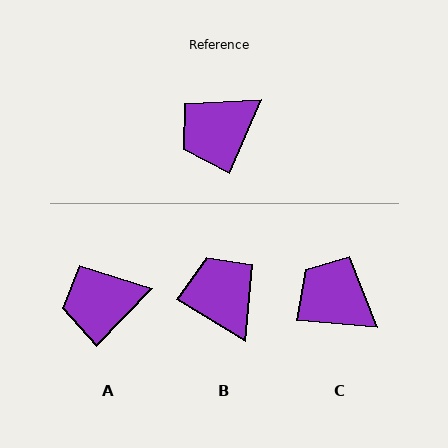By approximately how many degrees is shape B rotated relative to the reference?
Approximately 98 degrees clockwise.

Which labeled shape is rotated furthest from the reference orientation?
B, about 98 degrees away.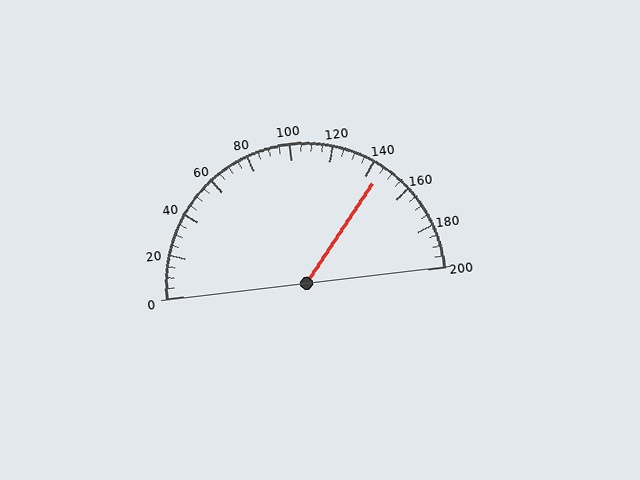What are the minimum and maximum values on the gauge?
The gauge ranges from 0 to 200.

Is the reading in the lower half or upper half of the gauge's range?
The reading is in the upper half of the range (0 to 200).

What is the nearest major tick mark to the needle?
The nearest major tick mark is 140.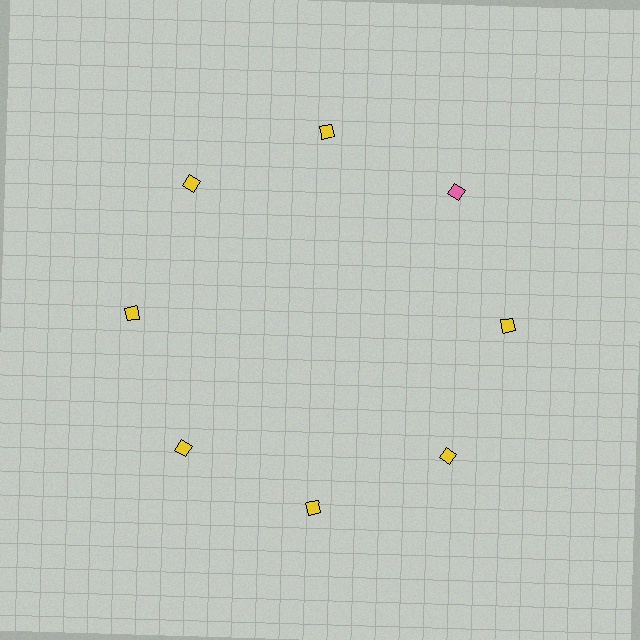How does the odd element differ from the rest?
It has a different color: pink instead of yellow.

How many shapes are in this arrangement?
There are 8 shapes arranged in a ring pattern.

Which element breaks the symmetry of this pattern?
The pink diamond at roughly the 2 o'clock position breaks the symmetry. All other shapes are yellow diamonds.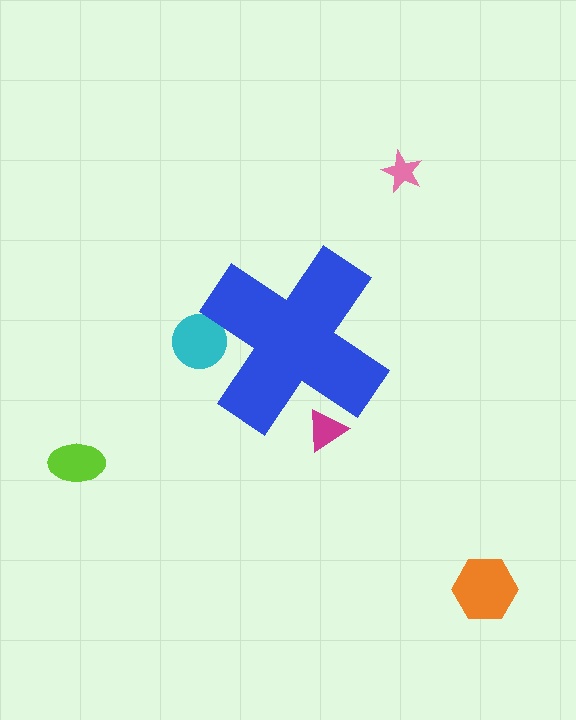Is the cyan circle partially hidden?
Yes, the cyan circle is partially hidden behind the blue cross.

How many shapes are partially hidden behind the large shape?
2 shapes are partially hidden.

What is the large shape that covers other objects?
A blue cross.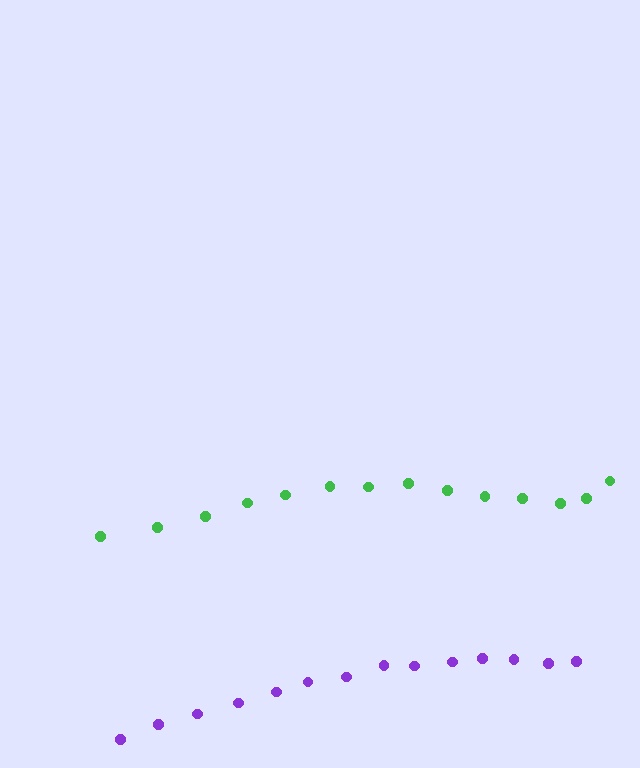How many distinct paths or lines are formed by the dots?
There are 2 distinct paths.